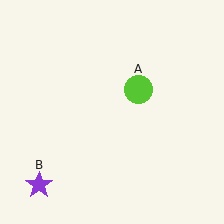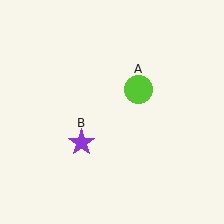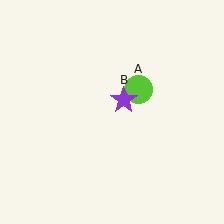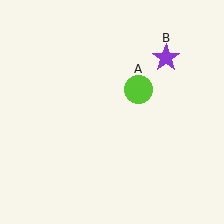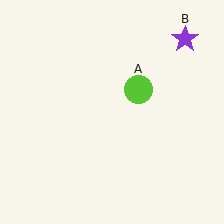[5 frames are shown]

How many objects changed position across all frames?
1 object changed position: purple star (object B).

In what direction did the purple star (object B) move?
The purple star (object B) moved up and to the right.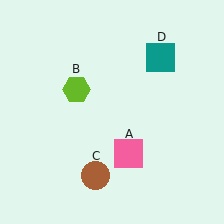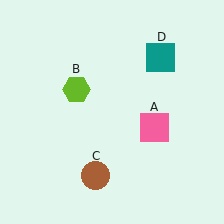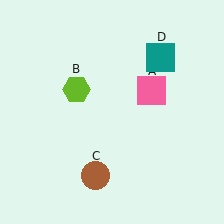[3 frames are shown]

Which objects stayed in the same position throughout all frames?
Lime hexagon (object B) and brown circle (object C) and teal square (object D) remained stationary.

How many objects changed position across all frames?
1 object changed position: pink square (object A).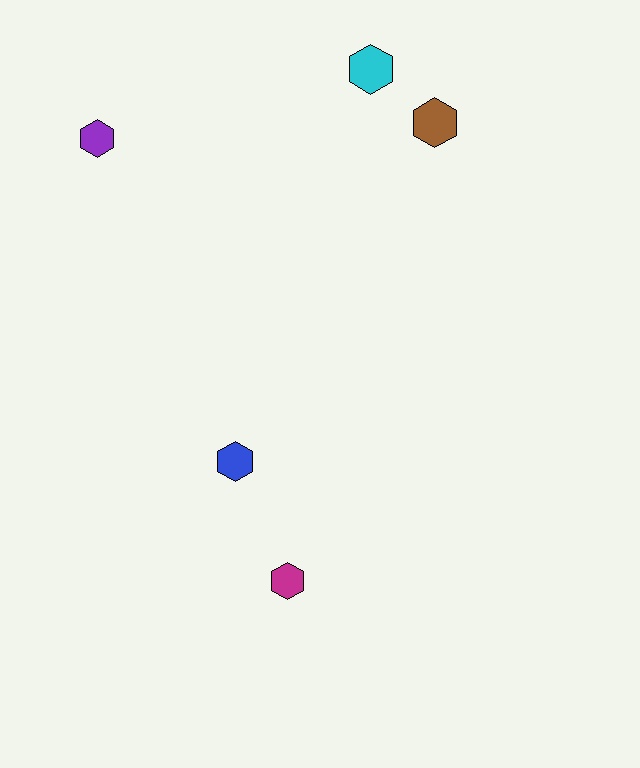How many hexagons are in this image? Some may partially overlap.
There are 5 hexagons.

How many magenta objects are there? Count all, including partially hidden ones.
There is 1 magenta object.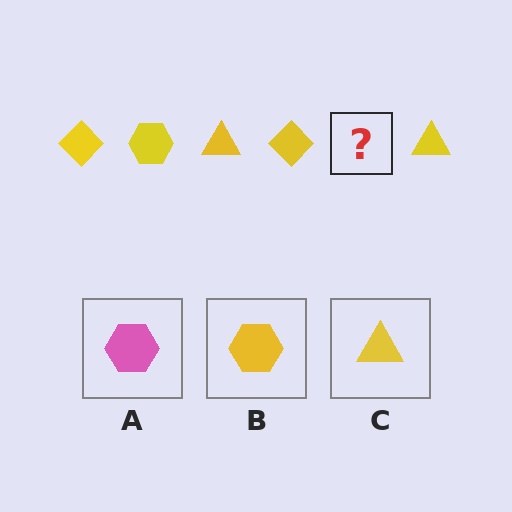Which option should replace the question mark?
Option B.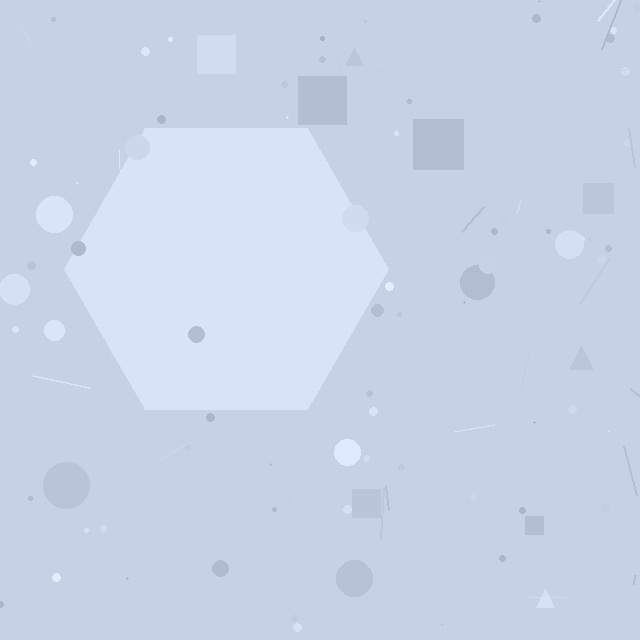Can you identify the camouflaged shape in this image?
The camouflaged shape is a hexagon.